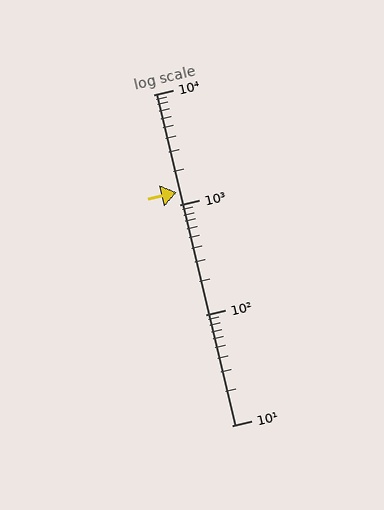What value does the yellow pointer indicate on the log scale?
The pointer indicates approximately 1300.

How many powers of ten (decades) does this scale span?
The scale spans 3 decades, from 10 to 10000.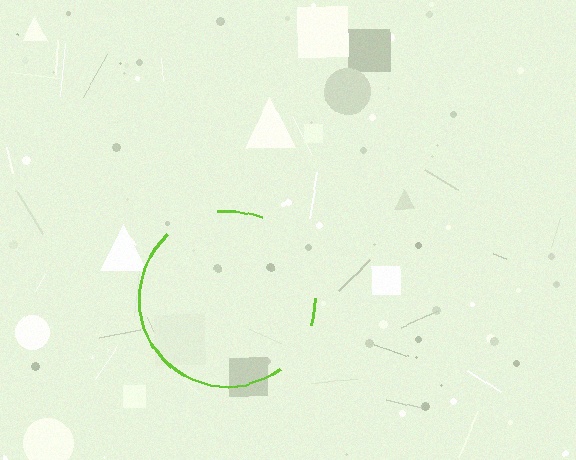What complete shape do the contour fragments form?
The contour fragments form a circle.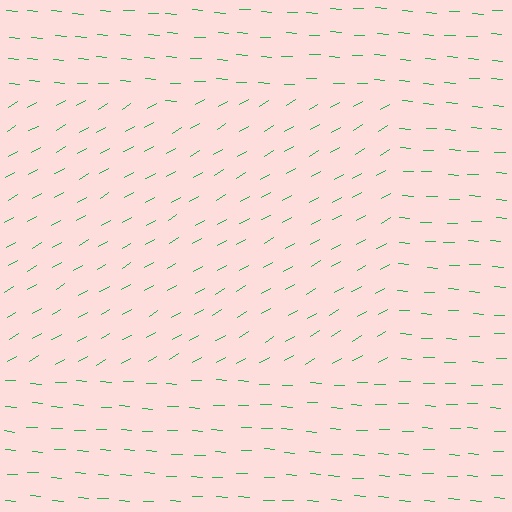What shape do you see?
I see a rectangle.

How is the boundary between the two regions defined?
The boundary is defined purely by a change in line orientation (approximately 34 degrees difference). All lines are the same color and thickness.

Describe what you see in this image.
The image is filled with small green line segments. A rectangle region in the image has lines oriented differently from the surrounding lines, creating a visible texture boundary.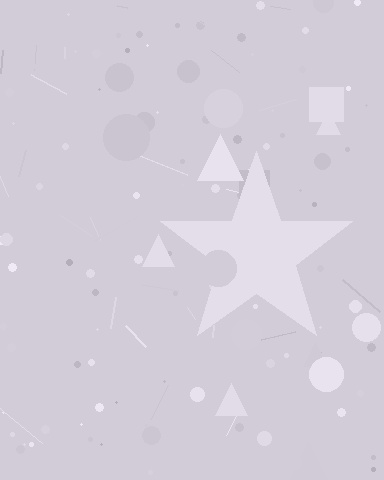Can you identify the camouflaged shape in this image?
The camouflaged shape is a star.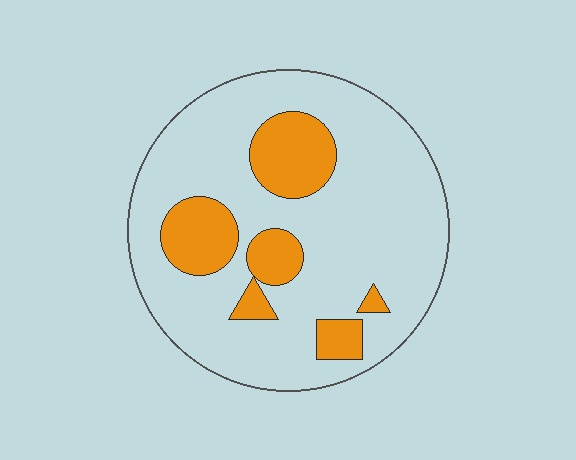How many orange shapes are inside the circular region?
6.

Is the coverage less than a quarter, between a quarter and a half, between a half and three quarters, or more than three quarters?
Less than a quarter.